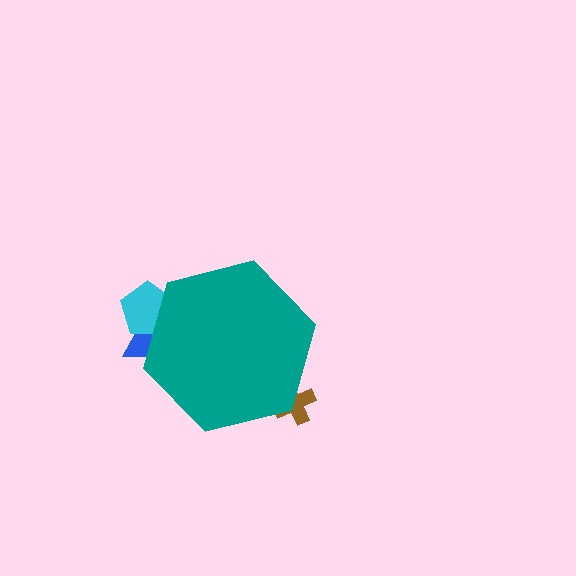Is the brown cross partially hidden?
Yes, the brown cross is partially hidden behind the teal hexagon.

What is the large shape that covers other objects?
A teal hexagon.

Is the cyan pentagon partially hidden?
Yes, the cyan pentagon is partially hidden behind the teal hexagon.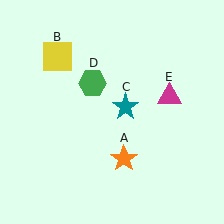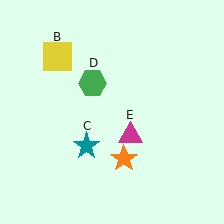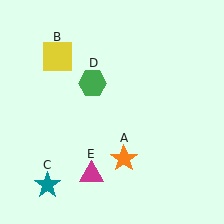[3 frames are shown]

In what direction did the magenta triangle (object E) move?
The magenta triangle (object E) moved down and to the left.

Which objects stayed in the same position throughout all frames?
Orange star (object A) and yellow square (object B) and green hexagon (object D) remained stationary.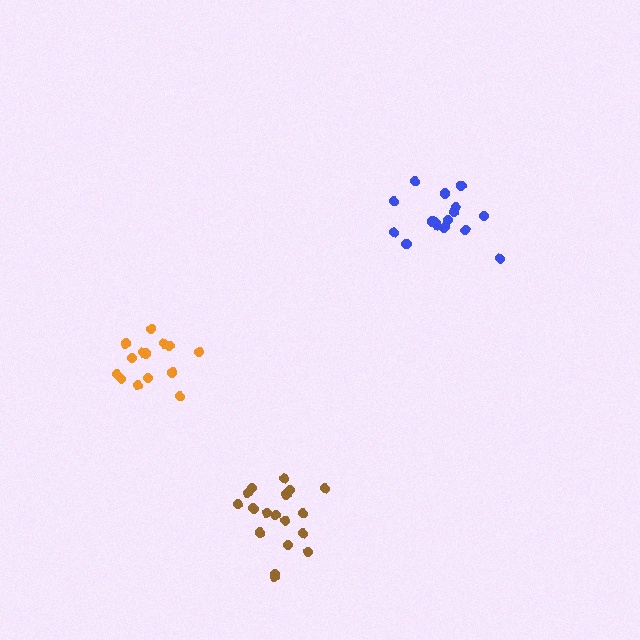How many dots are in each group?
Group 1: 19 dots, Group 2: 16 dots, Group 3: 14 dots (49 total).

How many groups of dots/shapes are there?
There are 3 groups.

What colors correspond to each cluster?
The clusters are colored: brown, blue, orange.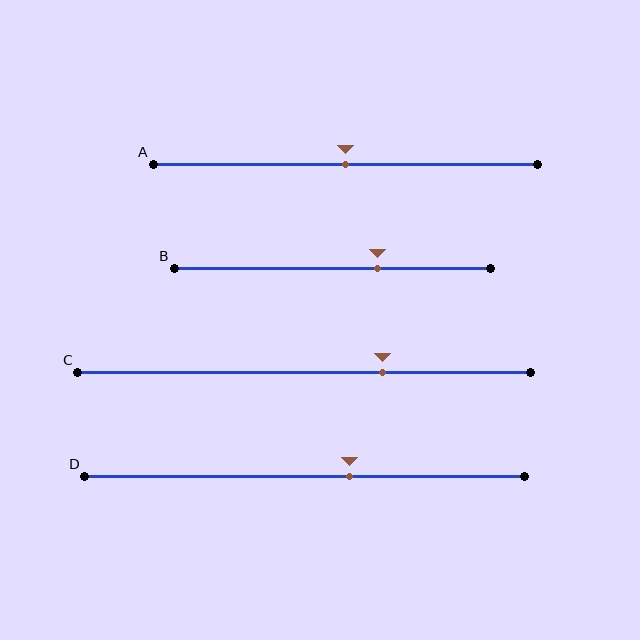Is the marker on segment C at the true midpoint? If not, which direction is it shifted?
No, the marker on segment C is shifted to the right by about 17% of the segment length.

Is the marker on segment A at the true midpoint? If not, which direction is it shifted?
Yes, the marker on segment A is at the true midpoint.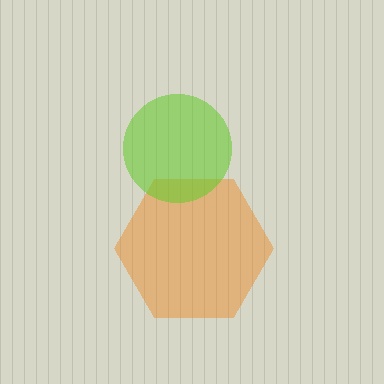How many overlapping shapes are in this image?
There are 2 overlapping shapes in the image.